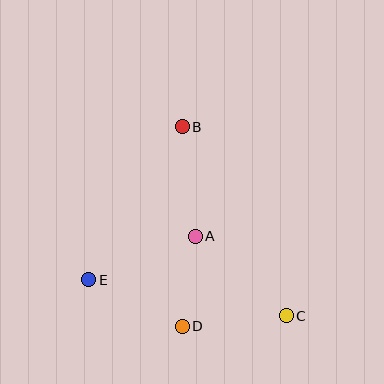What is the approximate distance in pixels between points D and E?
The distance between D and E is approximately 105 pixels.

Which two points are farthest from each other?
Points B and C are farthest from each other.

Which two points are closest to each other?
Points A and D are closest to each other.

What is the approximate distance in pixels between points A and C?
The distance between A and C is approximately 121 pixels.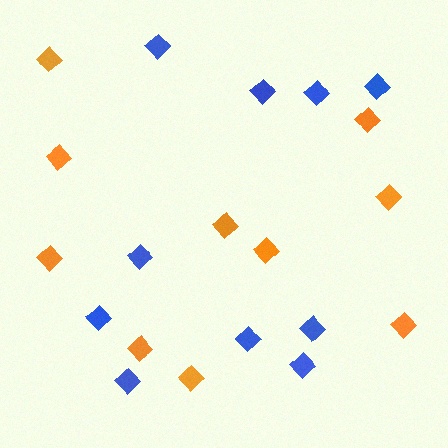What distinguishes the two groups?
There are 2 groups: one group of blue diamonds (10) and one group of orange diamonds (10).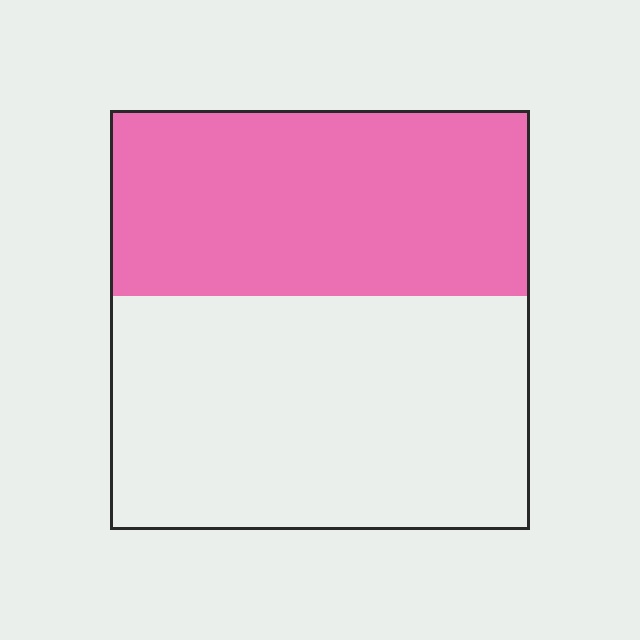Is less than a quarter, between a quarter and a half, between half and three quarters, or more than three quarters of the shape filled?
Between a quarter and a half.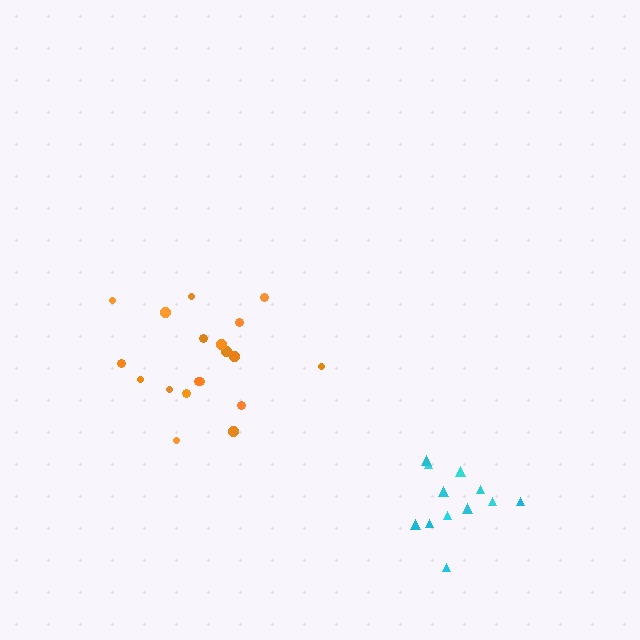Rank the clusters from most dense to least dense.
orange, cyan.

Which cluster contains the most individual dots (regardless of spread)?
Orange (19).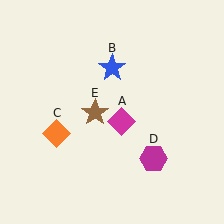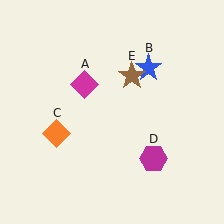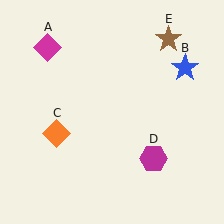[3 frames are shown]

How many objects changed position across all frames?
3 objects changed position: magenta diamond (object A), blue star (object B), brown star (object E).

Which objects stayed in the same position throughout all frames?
Orange diamond (object C) and magenta hexagon (object D) remained stationary.